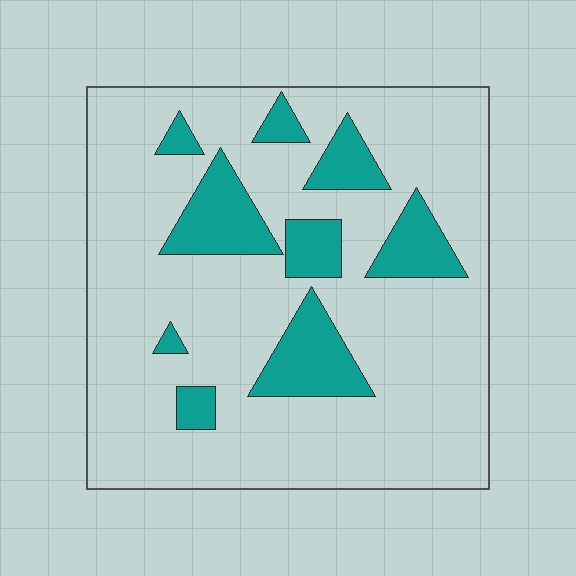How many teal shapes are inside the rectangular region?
9.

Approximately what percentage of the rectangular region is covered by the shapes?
Approximately 20%.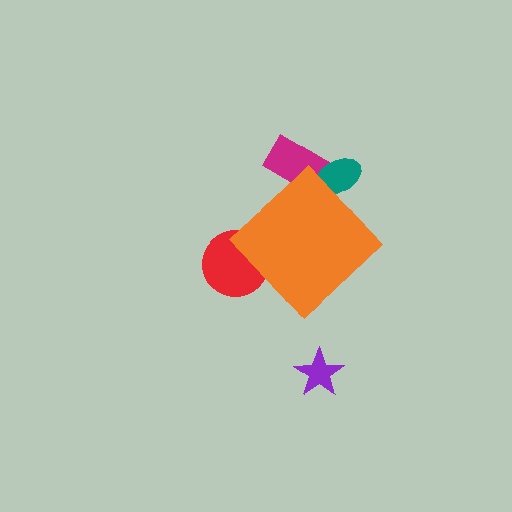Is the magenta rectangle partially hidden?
Yes, the magenta rectangle is partially hidden behind the orange diamond.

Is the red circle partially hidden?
Yes, the red circle is partially hidden behind the orange diamond.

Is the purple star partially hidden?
No, the purple star is fully visible.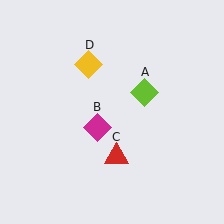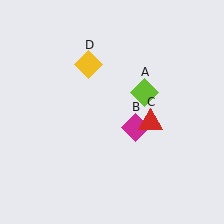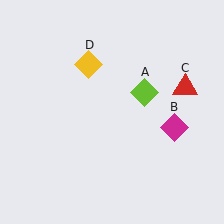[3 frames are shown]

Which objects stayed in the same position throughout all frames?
Lime diamond (object A) and yellow diamond (object D) remained stationary.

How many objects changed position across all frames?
2 objects changed position: magenta diamond (object B), red triangle (object C).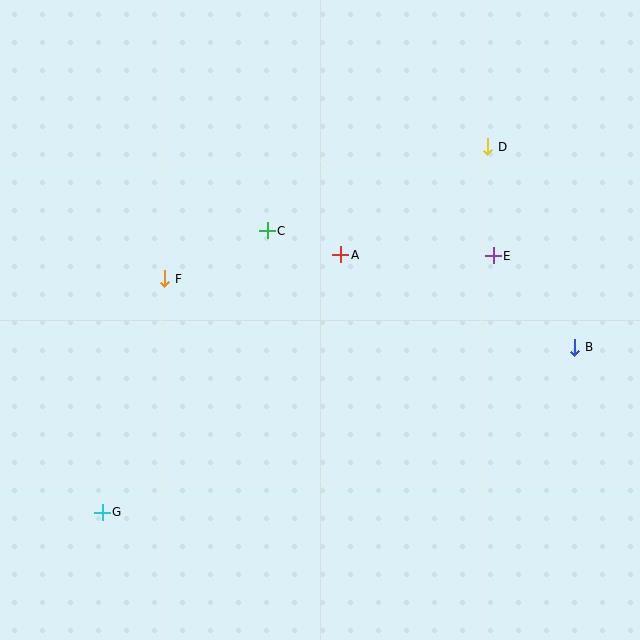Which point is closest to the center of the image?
Point A at (341, 255) is closest to the center.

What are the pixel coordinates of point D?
Point D is at (488, 147).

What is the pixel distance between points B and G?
The distance between B and G is 501 pixels.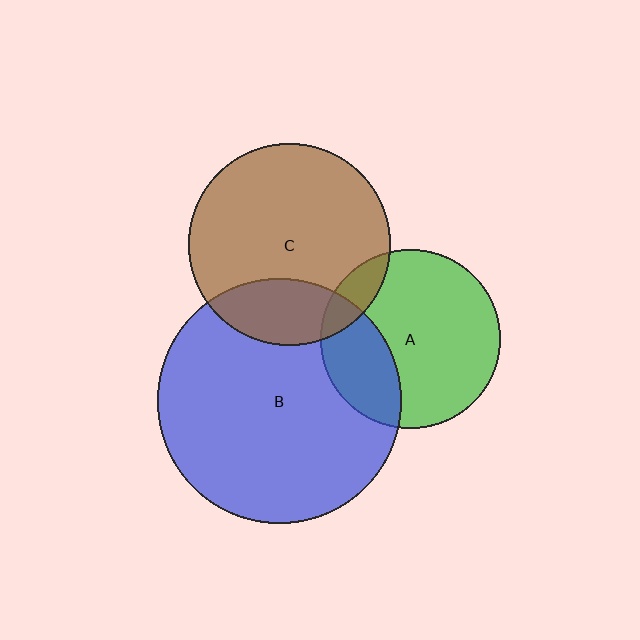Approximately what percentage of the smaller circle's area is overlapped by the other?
Approximately 10%.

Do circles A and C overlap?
Yes.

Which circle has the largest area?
Circle B (blue).